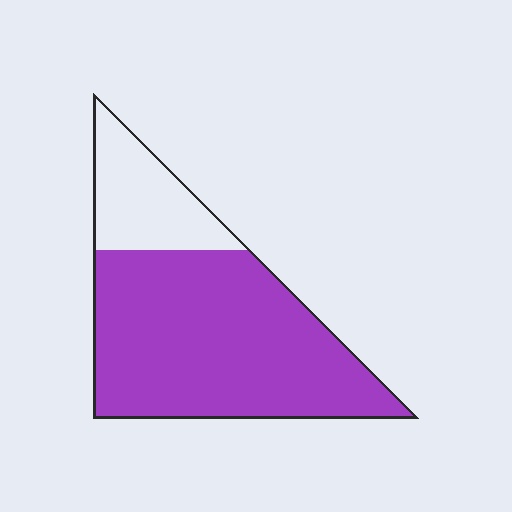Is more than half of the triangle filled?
Yes.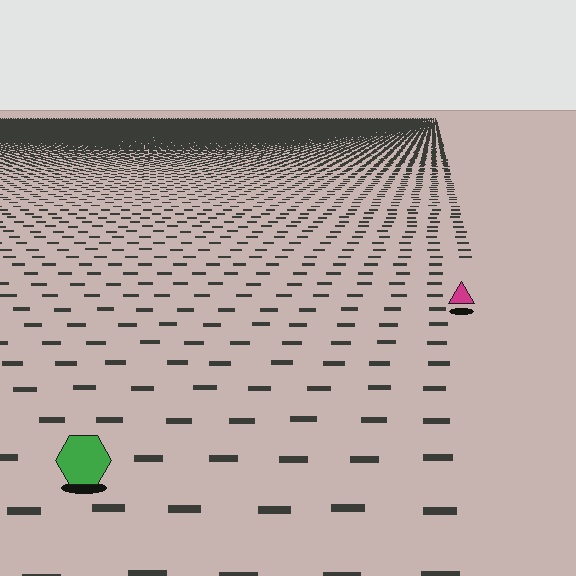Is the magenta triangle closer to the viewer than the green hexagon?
No. The green hexagon is closer — you can tell from the texture gradient: the ground texture is coarser near it.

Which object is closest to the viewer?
The green hexagon is closest. The texture marks near it are larger and more spread out.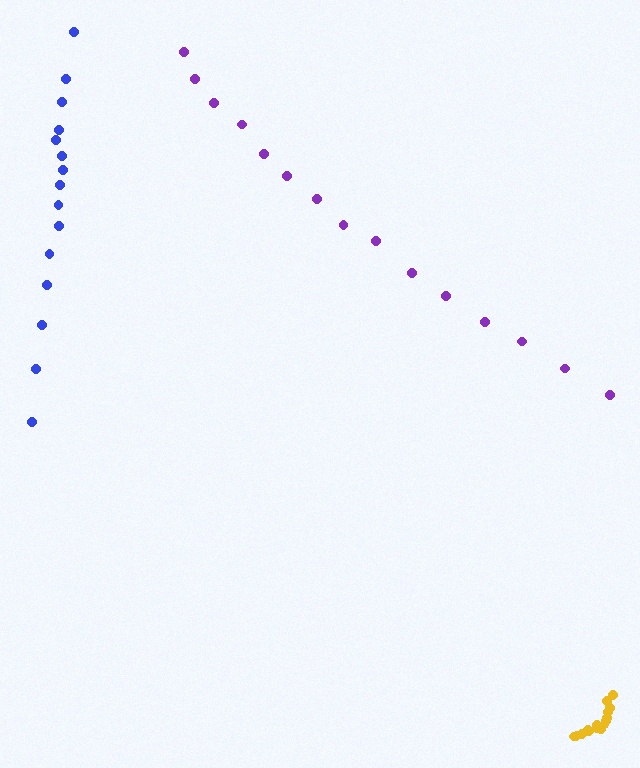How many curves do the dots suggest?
There are 3 distinct paths.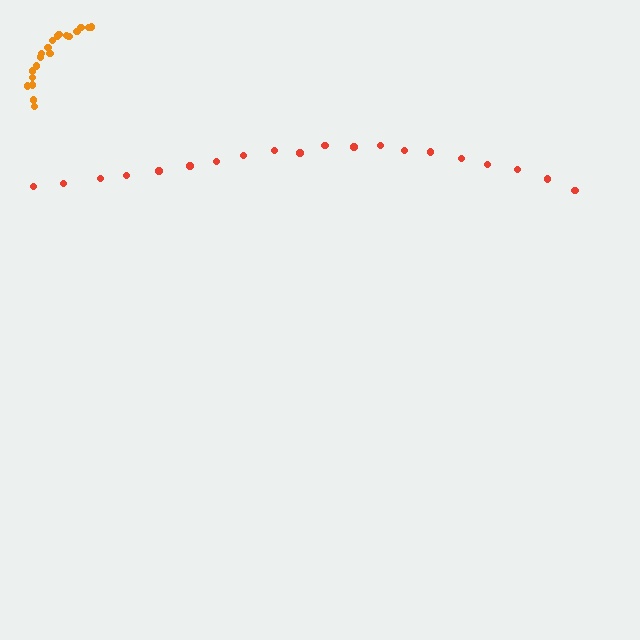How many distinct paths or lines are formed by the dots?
There are 2 distinct paths.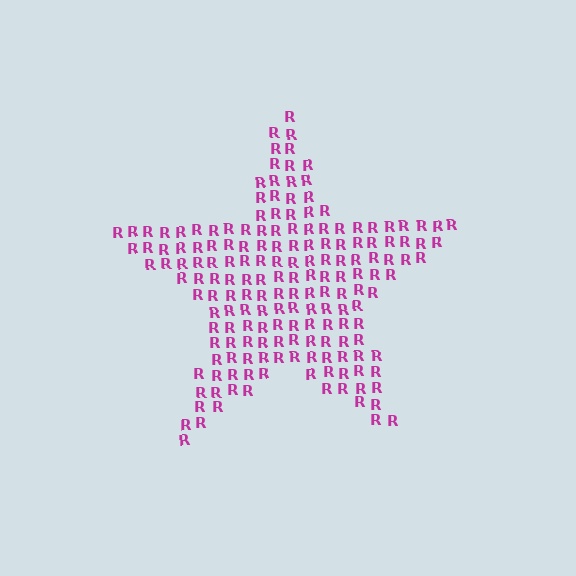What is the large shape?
The large shape is a star.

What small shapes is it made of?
It is made of small letter R's.